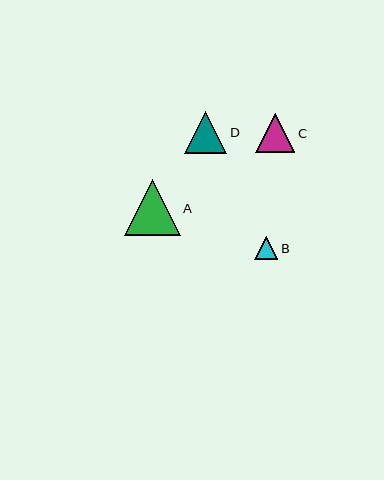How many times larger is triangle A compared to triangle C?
Triangle A is approximately 1.4 times the size of triangle C.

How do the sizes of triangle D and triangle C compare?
Triangle D and triangle C are approximately the same size.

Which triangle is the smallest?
Triangle B is the smallest with a size of approximately 23 pixels.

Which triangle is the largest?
Triangle A is the largest with a size of approximately 56 pixels.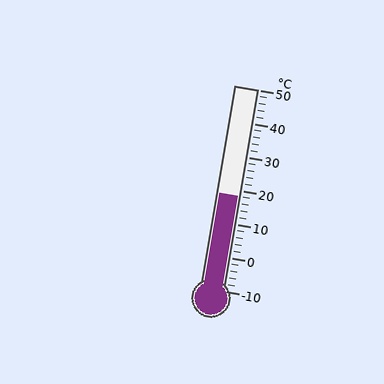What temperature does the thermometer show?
The thermometer shows approximately 18°C.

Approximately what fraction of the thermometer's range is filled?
The thermometer is filled to approximately 45% of its range.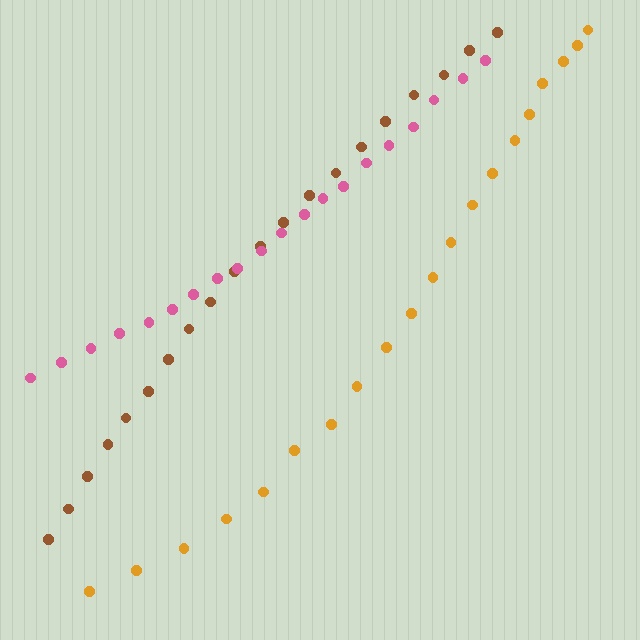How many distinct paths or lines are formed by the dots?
There are 3 distinct paths.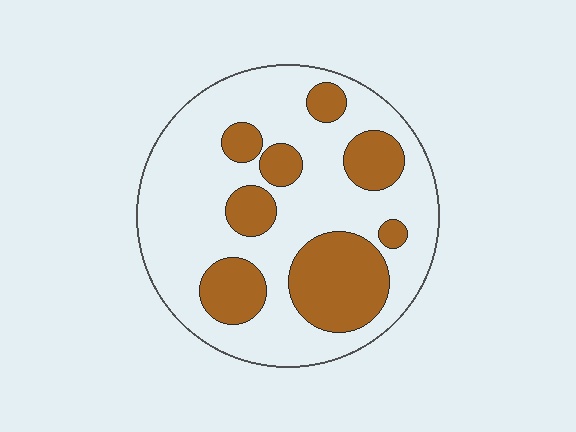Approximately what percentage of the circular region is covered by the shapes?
Approximately 30%.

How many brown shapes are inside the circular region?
8.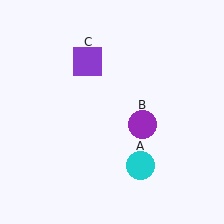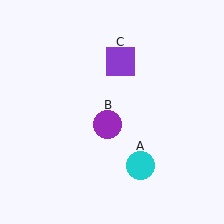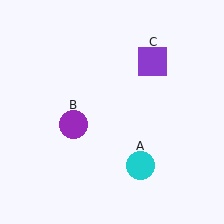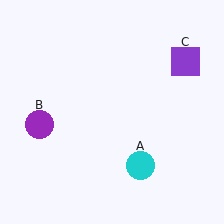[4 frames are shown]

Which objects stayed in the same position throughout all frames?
Cyan circle (object A) remained stationary.